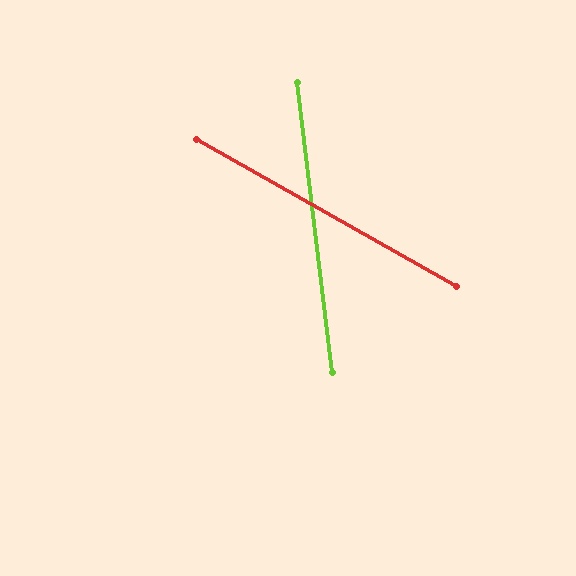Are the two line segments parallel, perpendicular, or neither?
Neither parallel nor perpendicular — they differ by about 54°.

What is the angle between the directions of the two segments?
Approximately 54 degrees.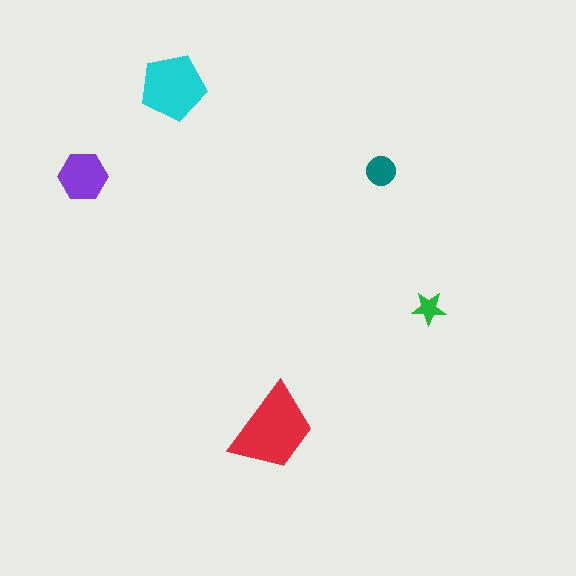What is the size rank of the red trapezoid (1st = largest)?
1st.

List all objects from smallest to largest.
The green star, the teal circle, the purple hexagon, the cyan pentagon, the red trapezoid.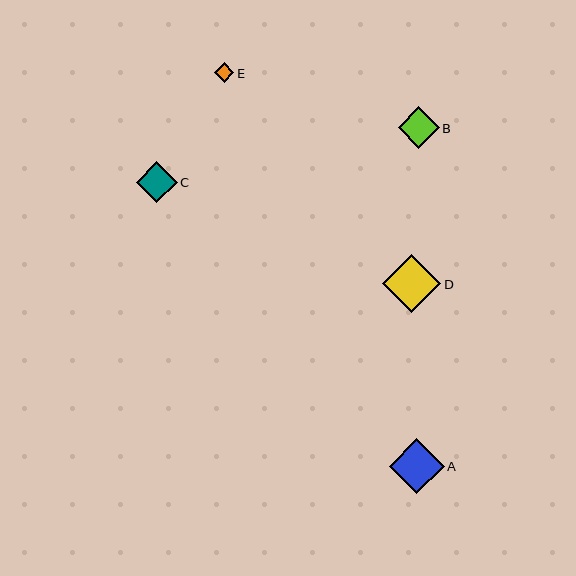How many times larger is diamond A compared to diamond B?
Diamond A is approximately 1.3 times the size of diamond B.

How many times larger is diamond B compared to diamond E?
Diamond B is approximately 2.1 times the size of diamond E.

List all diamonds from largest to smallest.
From largest to smallest: D, A, B, C, E.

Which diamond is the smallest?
Diamond E is the smallest with a size of approximately 20 pixels.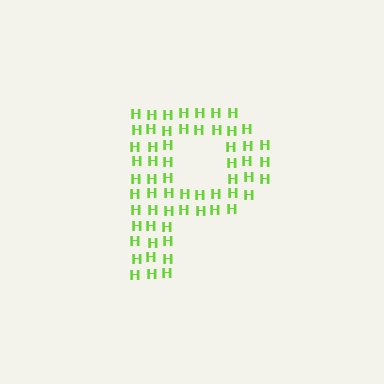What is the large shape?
The large shape is the letter P.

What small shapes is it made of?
It is made of small letter H's.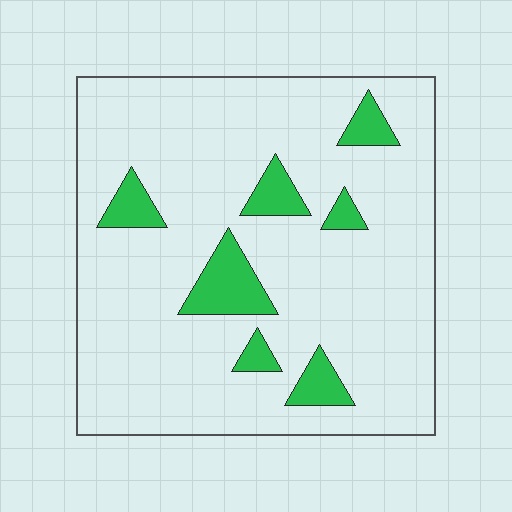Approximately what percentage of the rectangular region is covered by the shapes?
Approximately 10%.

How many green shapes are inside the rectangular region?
7.